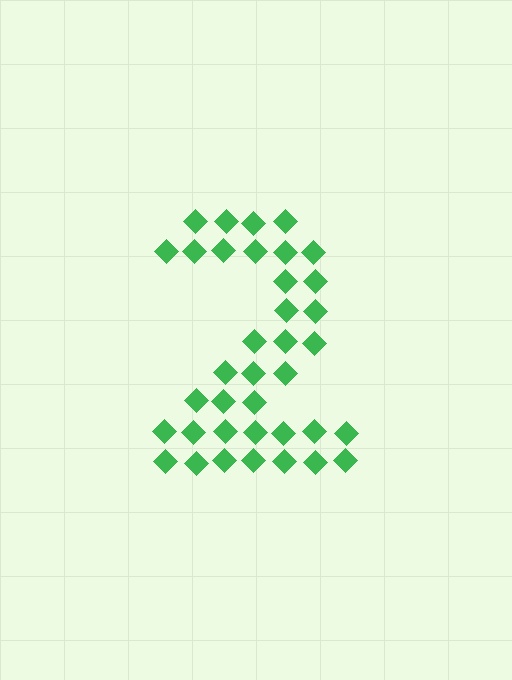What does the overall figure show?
The overall figure shows the digit 2.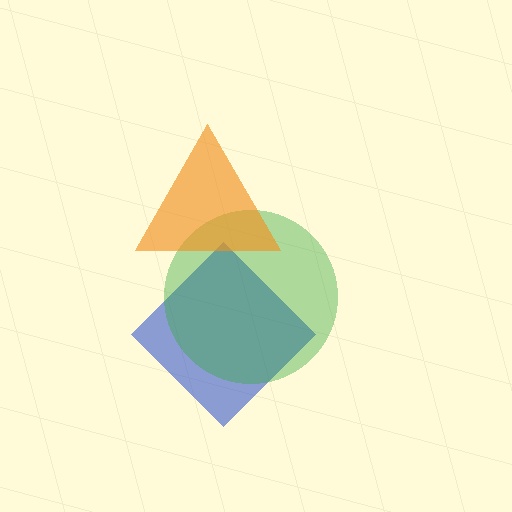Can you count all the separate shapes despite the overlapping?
Yes, there are 3 separate shapes.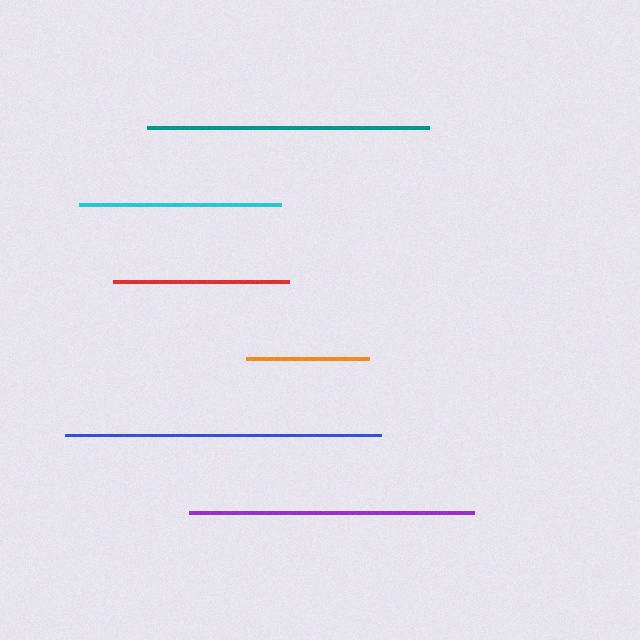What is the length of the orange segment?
The orange segment is approximately 123 pixels long.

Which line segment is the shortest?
The orange line is the shortest at approximately 123 pixels.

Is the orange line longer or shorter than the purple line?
The purple line is longer than the orange line.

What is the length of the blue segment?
The blue segment is approximately 316 pixels long.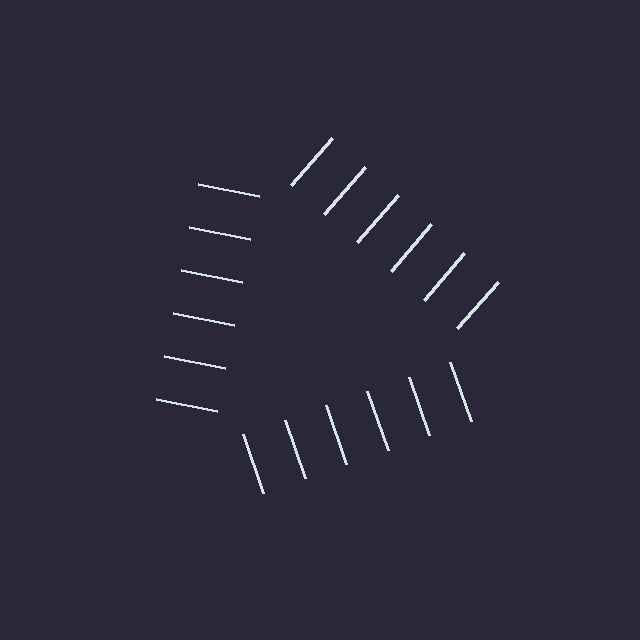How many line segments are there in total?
18 — 6 along each of the 3 edges.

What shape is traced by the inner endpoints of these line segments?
An illusory triangle — the line segments terminate on its edges but no continuous stroke is drawn.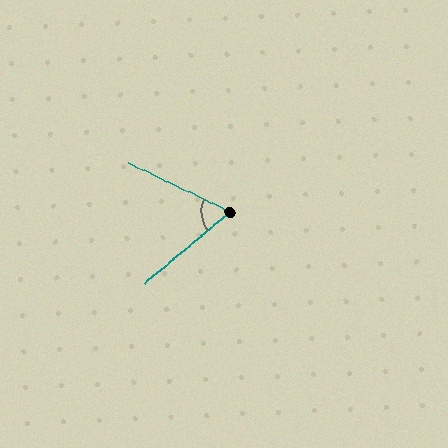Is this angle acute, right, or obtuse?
It is acute.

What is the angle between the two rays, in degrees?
Approximately 65 degrees.